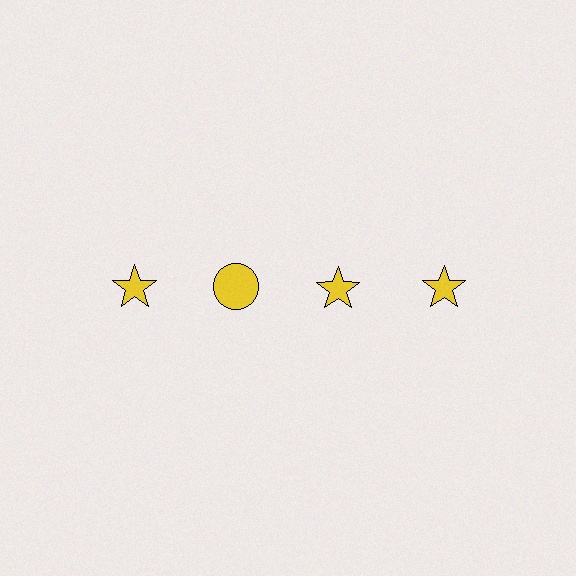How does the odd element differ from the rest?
It has a different shape: circle instead of star.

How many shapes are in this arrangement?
There are 4 shapes arranged in a grid pattern.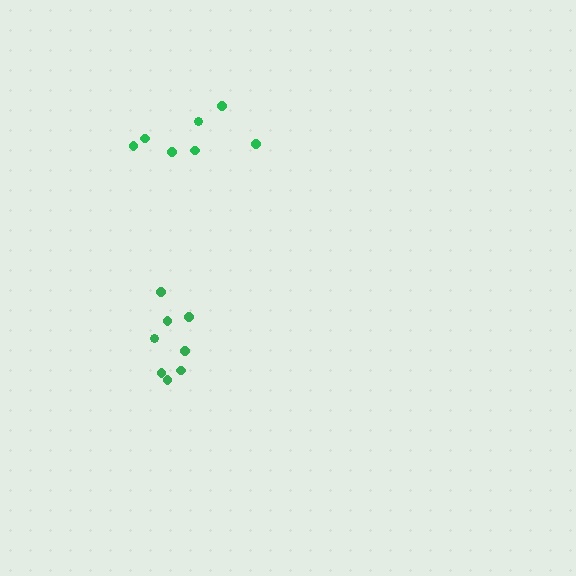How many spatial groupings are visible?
There are 2 spatial groupings.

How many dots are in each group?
Group 1: 7 dots, Group 2: 8 dots (15 total).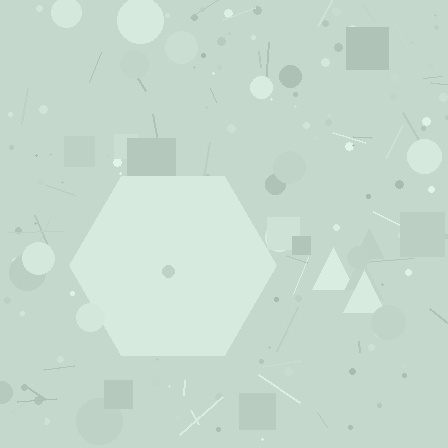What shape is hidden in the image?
A hexagon is hidden in the image.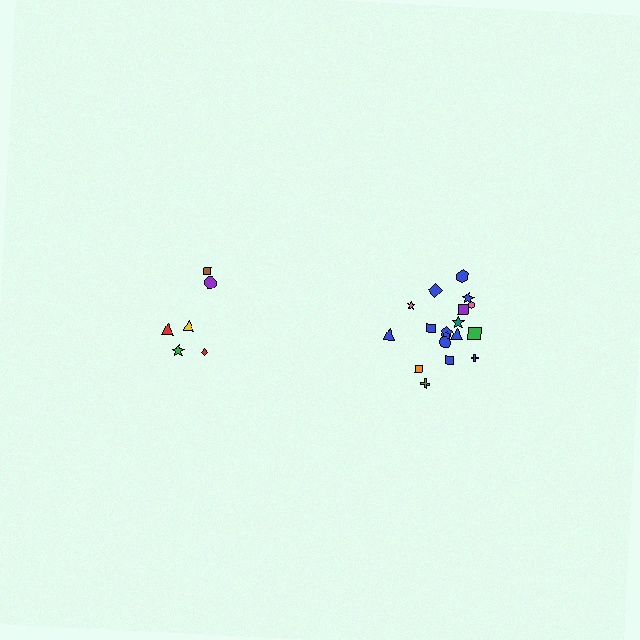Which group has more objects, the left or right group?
The right group.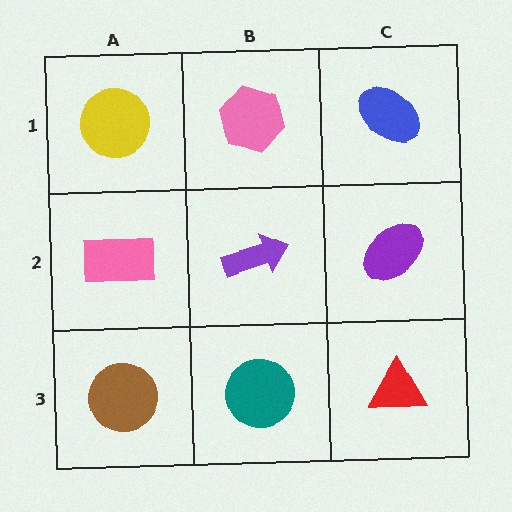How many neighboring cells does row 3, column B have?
3.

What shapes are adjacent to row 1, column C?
A purple ellipse (row 2, column C), a pink hexagon (row 1, column B).